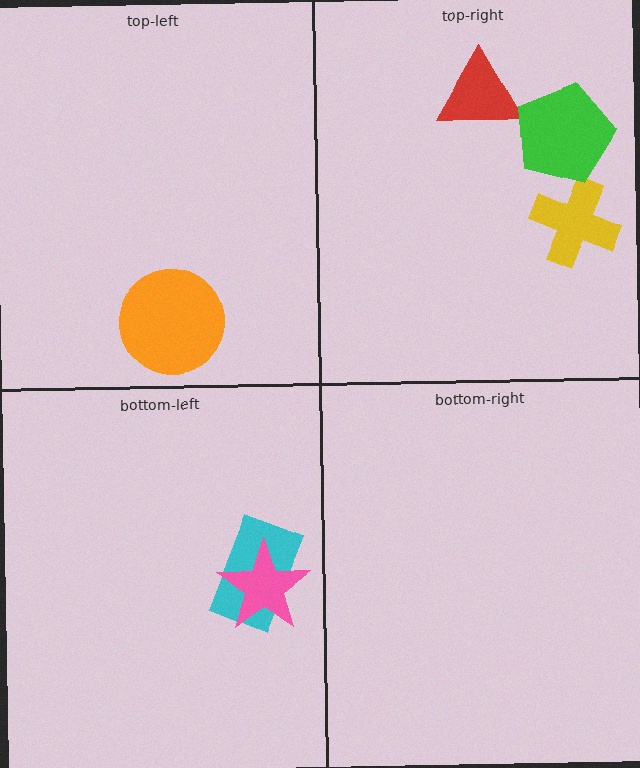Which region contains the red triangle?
The top-right region.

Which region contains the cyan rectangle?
The bottom-left region.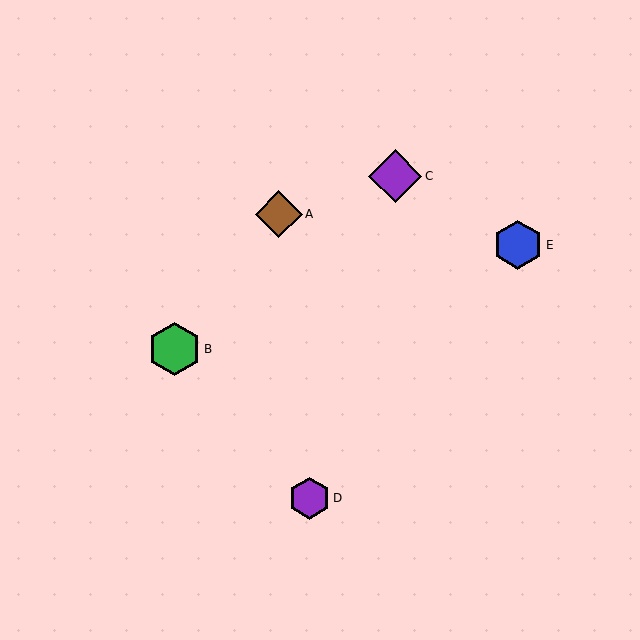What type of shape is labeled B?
Shape B is a green hexagon.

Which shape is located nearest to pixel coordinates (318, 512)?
The purple hexagon (labeled D) at (309, 498) is nearest to that location.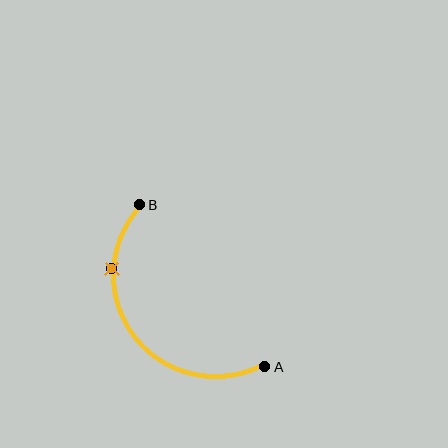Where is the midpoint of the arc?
The arc midpoint is the point on the curve farthest from the straight line joining A and B. It sits below and to the left of that line.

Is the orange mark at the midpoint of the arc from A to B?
No. The orange mark lies on the arc but is closer to endpoint B. The arc midpoint would be at the point on the curve equidistant along the arc from both A and B.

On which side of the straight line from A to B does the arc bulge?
The arc bulges below and to the left of the straight line connecting A and B.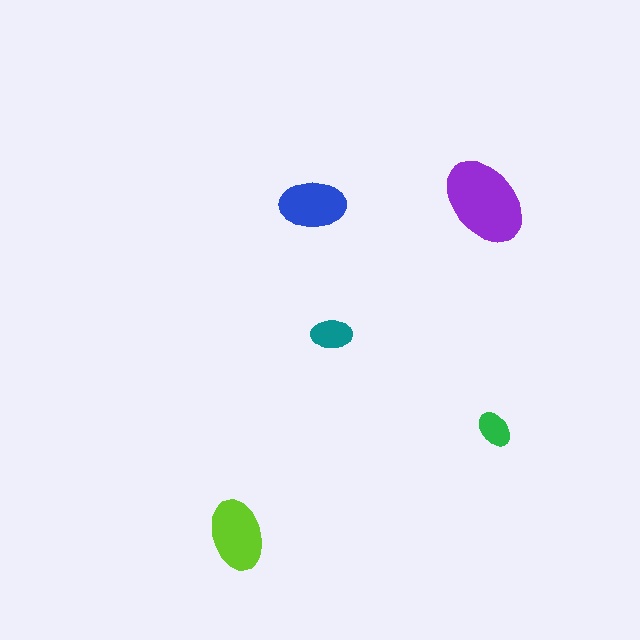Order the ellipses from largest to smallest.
the purple one, the lime one, the blue one, the teal one, the green one.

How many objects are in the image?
There are 5 objects in the image.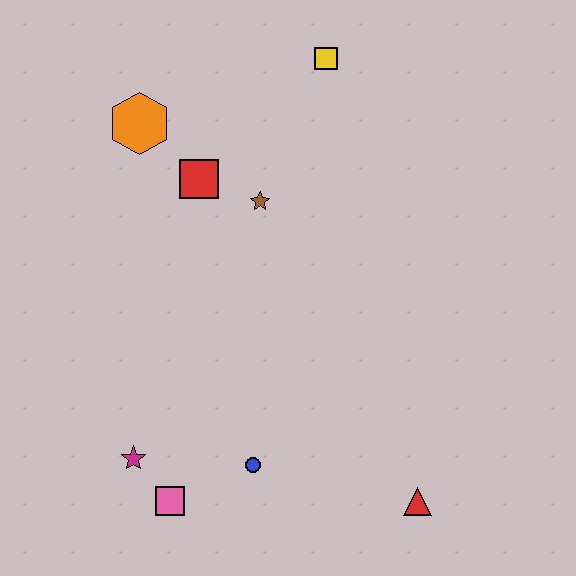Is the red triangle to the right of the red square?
Yes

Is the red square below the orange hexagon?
Yes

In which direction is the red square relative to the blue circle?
The red square is above the blue circle.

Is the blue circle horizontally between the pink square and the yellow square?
Yes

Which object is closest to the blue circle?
The pink square is closest to the blue circle.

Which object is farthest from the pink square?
The yellow square is farthest from the pink square.